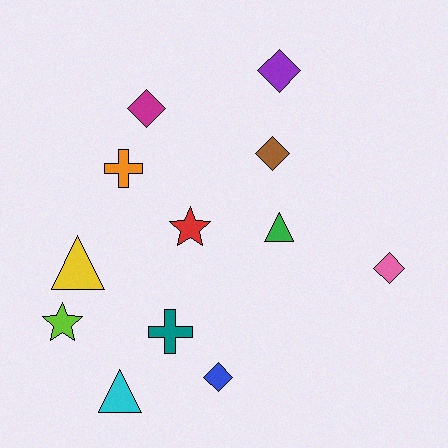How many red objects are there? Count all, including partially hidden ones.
There is 1 red object.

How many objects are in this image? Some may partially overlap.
There are 12 objects.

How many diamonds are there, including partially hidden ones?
There are 5 diamonds.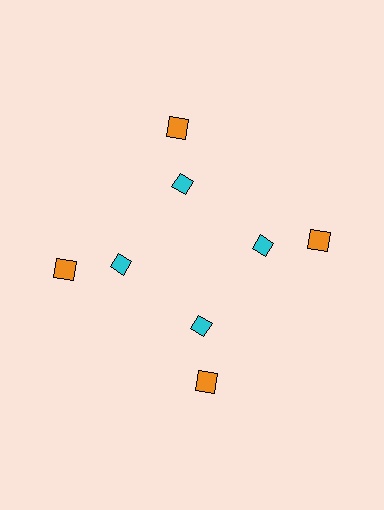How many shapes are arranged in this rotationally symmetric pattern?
There are 8 shapes, arranged in 4 groups of 2.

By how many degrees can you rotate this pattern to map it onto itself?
The pattern maps onto itself every 90 degrees of rotation.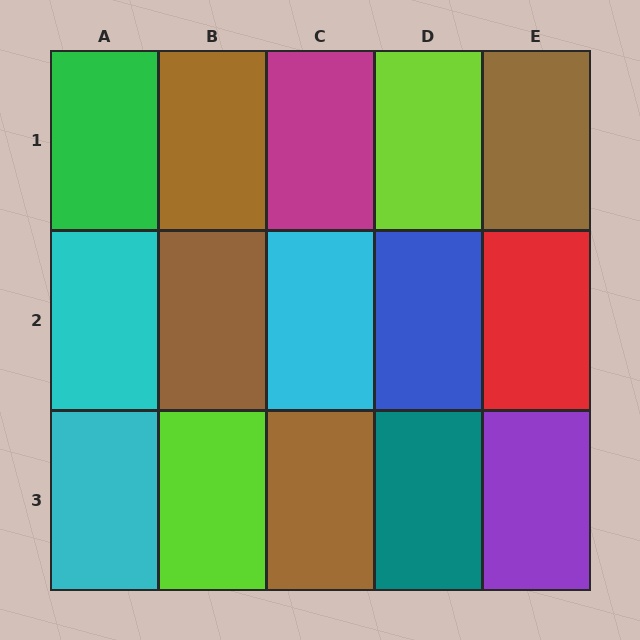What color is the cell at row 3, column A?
Cyan.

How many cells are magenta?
1 cell is magenta.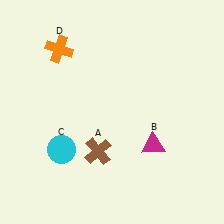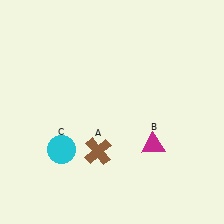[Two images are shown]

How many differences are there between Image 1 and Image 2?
There is 1 difference between the two images.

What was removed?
The orange cross (D) was removed in Image 2.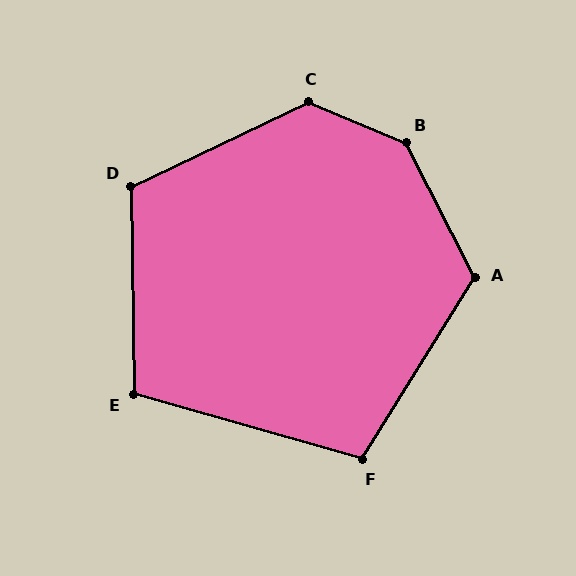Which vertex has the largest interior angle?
B, at approximately 140 degrees.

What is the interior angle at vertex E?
Approximately 107 degrees (obtuse).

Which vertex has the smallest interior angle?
F, at approximately 106 degrees.